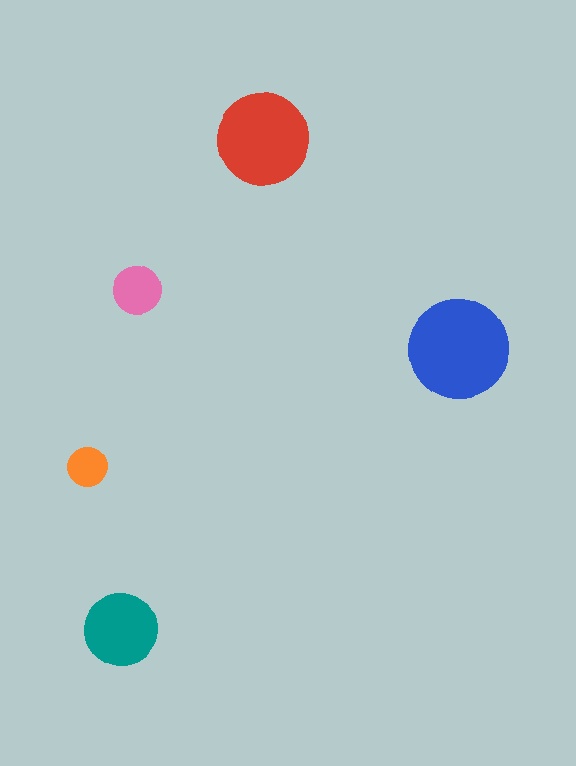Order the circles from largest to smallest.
the blue one, the red one, the teal one, the pink one, the orange one.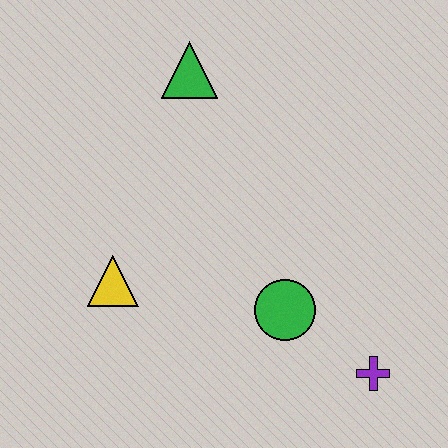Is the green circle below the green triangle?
Yes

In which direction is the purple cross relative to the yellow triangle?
The purple cross is to the right of the yellow triangle.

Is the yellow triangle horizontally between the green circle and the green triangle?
No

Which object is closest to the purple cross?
The green circle is closest to the purple cross.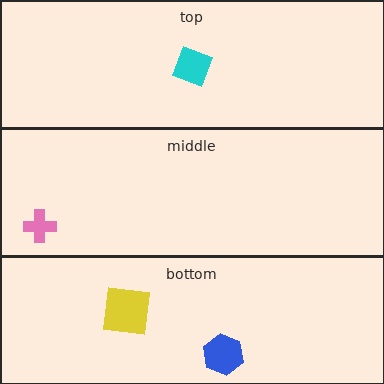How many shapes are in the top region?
1.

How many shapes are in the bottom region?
2.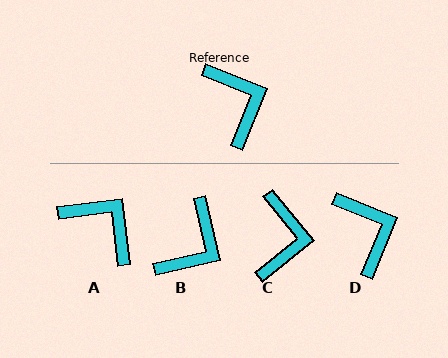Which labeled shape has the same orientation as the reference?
D.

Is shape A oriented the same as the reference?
No, it is off by about 29 degrees.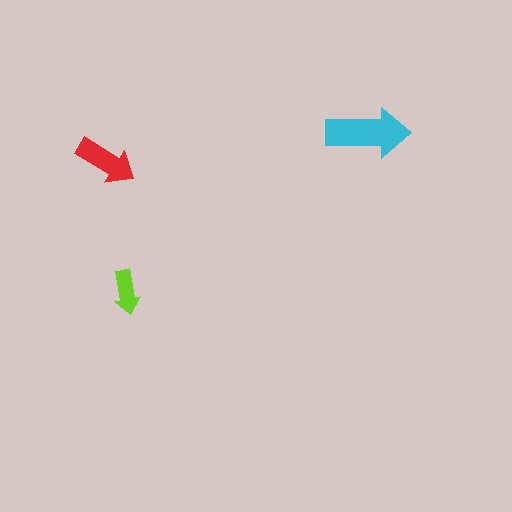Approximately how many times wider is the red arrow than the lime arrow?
About 1.5 times wider.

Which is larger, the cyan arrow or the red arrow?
The cyan one.